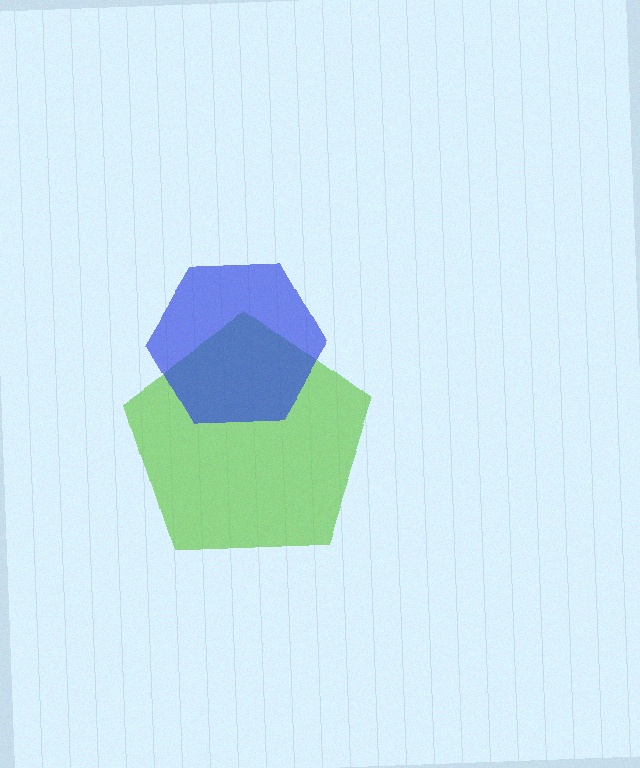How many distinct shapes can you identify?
There are 2 distinct shapes: a lime pentagon, a blue hexagon.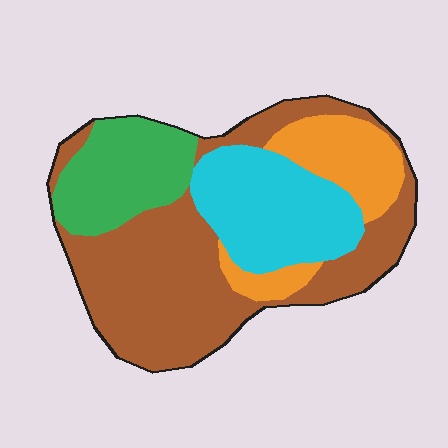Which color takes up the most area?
Brown, at roughly 45%.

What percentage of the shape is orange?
Orange takes up about one sixth (1/6) of the shape.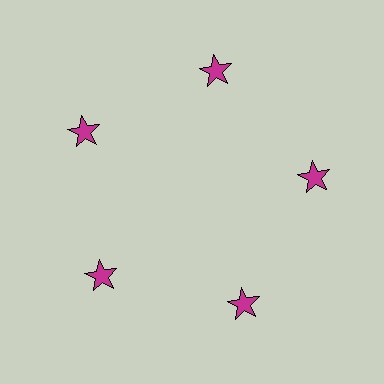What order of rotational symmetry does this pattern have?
This pattern has 5-fold rotational symmetry.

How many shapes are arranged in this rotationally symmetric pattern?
There are 5 shapes, arranged in 5 groups of 1.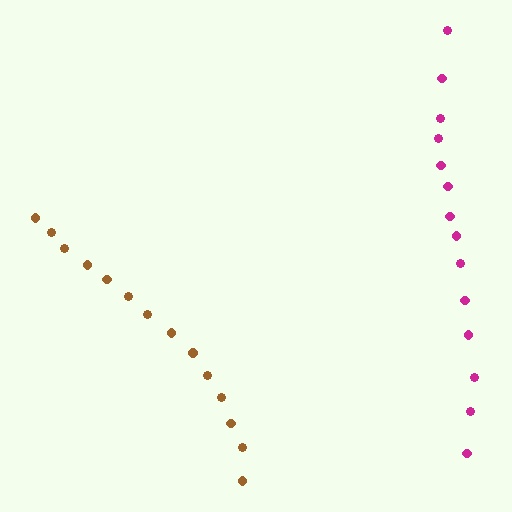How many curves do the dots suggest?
There are 2 distinct paths.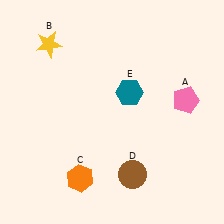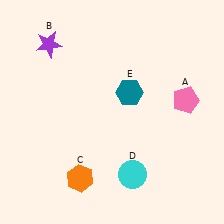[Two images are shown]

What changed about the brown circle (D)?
In Image 1, D is brown. In Image 2, it changed to cyan.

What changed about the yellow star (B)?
In Image 1, B is yellow. In Image 2, it changed to purple.